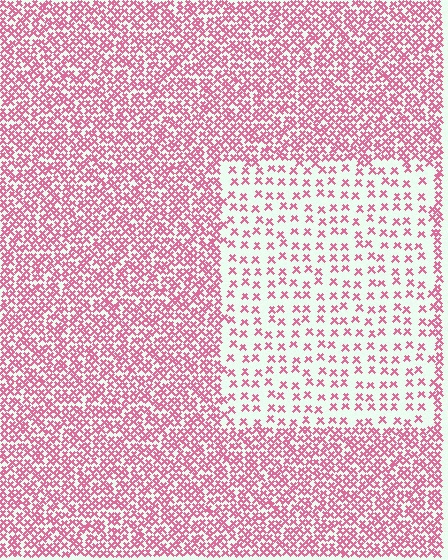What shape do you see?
I see a rectangle.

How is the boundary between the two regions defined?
The boundary is defined by a change in element density (approximately 2.7x ratio). All elements are the same color, size, and shape.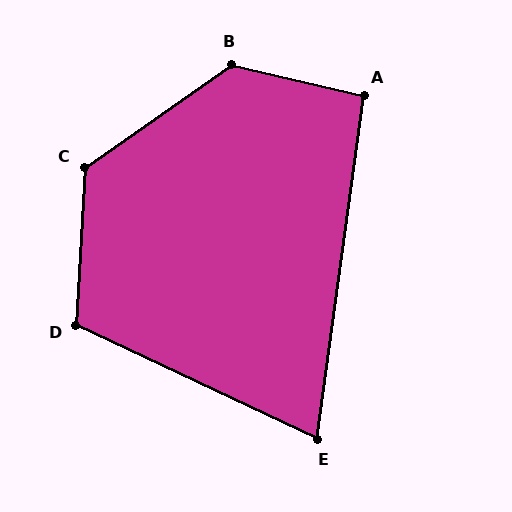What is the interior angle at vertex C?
Approximately 128 degrees (obtuse).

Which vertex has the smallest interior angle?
E, at approximately 73 degrees.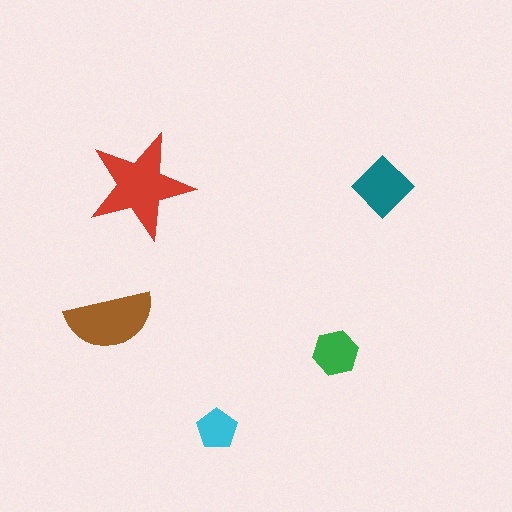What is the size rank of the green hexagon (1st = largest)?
4th.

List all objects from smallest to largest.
The cyan pentagon, the green hexagon, the teal diamond, the brown semicircle, the red star.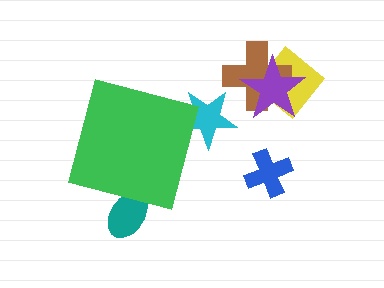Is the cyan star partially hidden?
Yes, the cyan star is partially hidden behind the green square.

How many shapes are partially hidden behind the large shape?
2 shapes are partially hidden.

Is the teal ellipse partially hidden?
Yes, the teal ellipse is partially hidden behind the green square.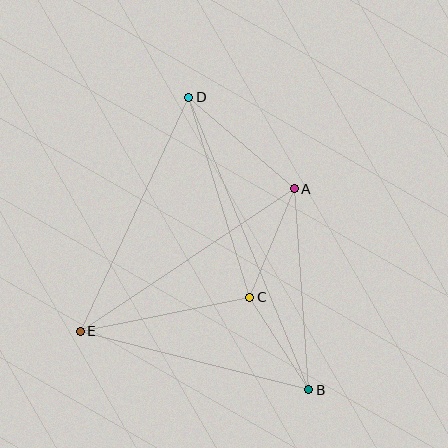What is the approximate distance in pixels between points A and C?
The distance between A and C is approximately 118 pixels.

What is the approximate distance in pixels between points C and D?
The distance between C and D is approximately 209 pixels.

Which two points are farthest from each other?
Points B and D are farthest from each other.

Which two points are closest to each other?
Points B and C are closest to each other.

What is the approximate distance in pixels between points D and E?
The distance between D and E is approximately 258 pixels.